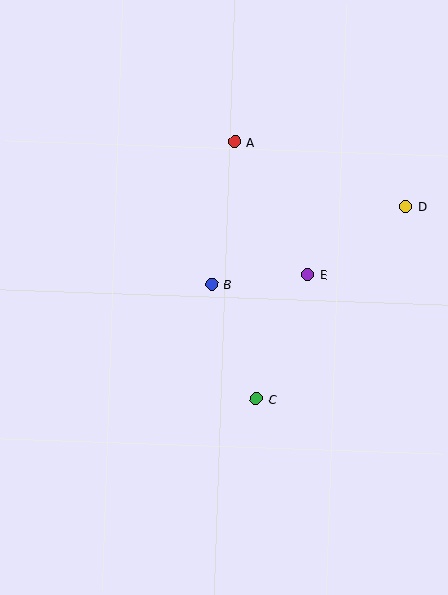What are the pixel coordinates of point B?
Point B is at (211, 284).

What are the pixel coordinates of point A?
Point A is at (235, 142).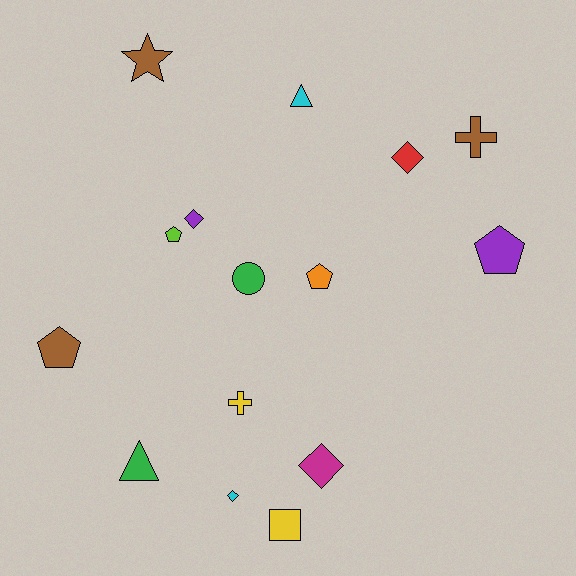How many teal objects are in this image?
There are no teal objects.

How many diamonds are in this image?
There are 4 diamonds.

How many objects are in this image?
There are 15 objects.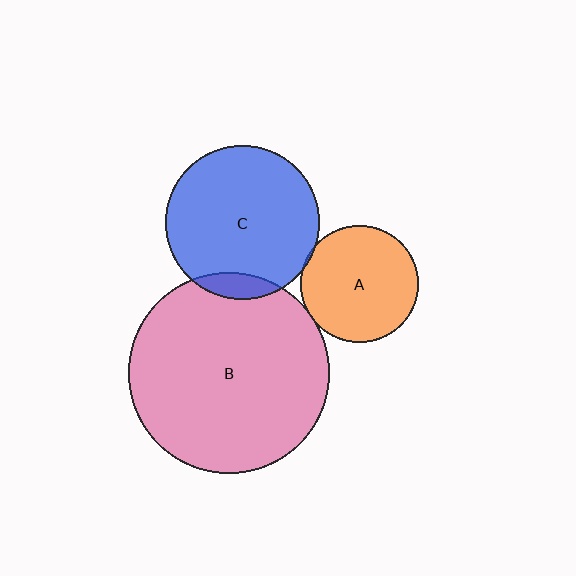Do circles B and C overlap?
Yes.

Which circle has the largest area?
Circle B (pink).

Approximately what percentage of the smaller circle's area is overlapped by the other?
Approximately 10%.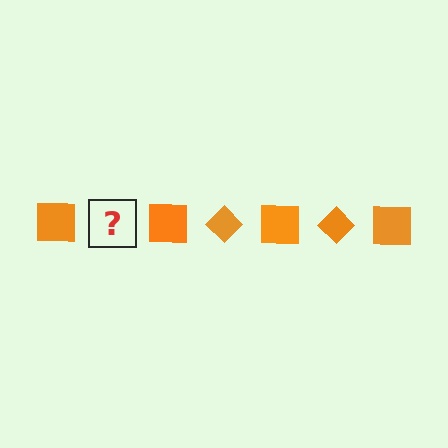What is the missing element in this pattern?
The missing element is an orange diamond.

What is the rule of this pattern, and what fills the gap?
The rule is that the pattern cycles through square, diamond shapes in orange. The gap should be filled with an orange diamond.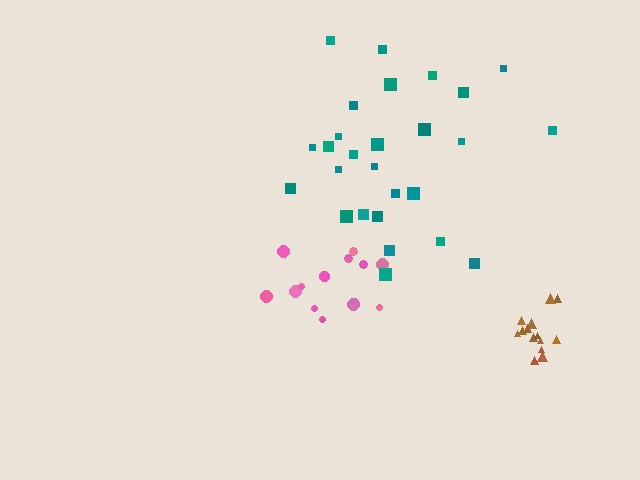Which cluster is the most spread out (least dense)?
Teal.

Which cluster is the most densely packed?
Brown.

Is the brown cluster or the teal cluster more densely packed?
Brown.